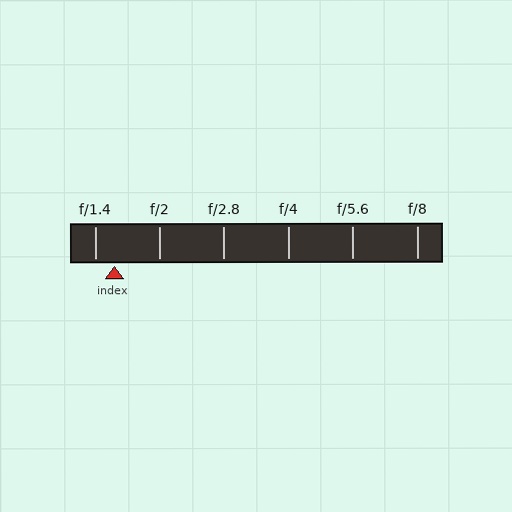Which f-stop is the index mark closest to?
The index mark is closest to f/1.4.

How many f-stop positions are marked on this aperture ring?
There are 6 f-stop positions marked.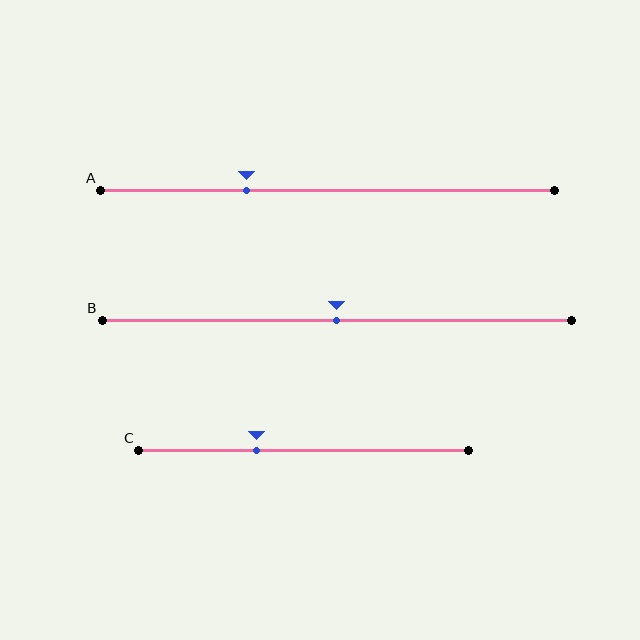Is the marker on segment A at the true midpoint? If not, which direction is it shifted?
No, the marker on segment A is shifted to the left by about 18% of the segment length.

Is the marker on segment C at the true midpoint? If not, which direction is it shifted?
No, the marker on segment C is shifted to the left by about 14% of the segment length.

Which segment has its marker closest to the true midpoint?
Segment B has its marker closest to the true midpoint.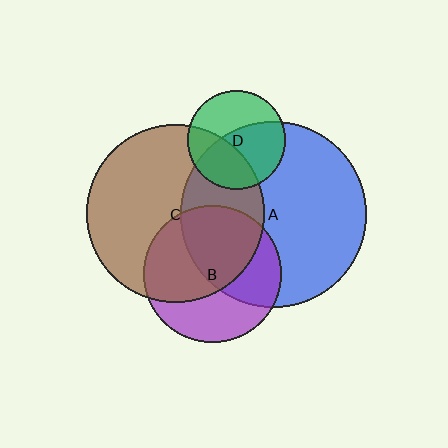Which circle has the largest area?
Circle A (blue).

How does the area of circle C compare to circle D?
Approximately 3.3 times.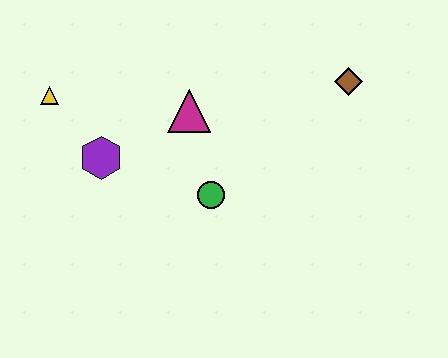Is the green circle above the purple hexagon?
No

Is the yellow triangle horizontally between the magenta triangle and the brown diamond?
No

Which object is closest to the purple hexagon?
The yellow triangle is closest to the purple hexagon.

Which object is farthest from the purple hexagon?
The brown diamond is farthest from the purple hexagon.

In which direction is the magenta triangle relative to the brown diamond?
The magenta triangle is to the left of the brown diamond.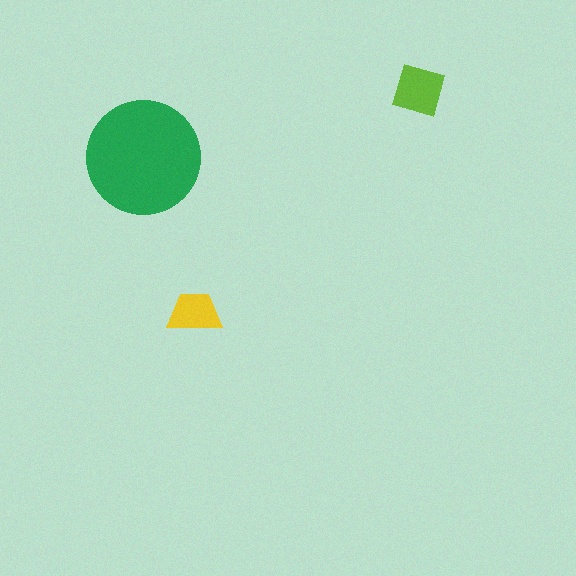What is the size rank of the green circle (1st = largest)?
1st.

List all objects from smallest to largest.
The yellow trapezoid, the lime diamond, the green circle.